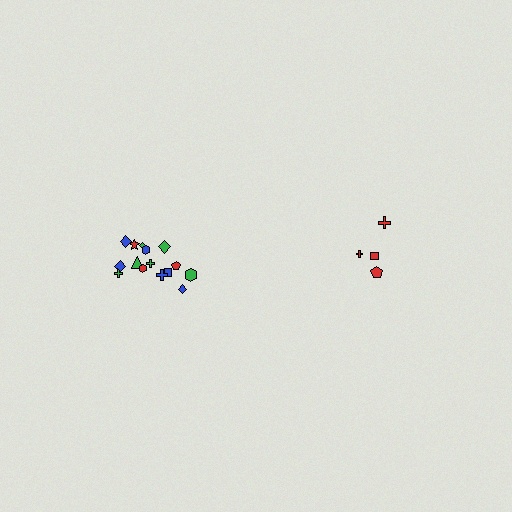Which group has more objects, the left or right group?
The left group.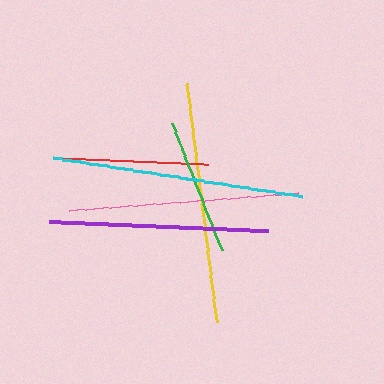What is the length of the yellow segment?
The yellow segment is approximately 242 pixels long.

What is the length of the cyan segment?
The cyan segment is approximately 252 pixels long.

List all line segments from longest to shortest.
From longest to shortest: cyan, yellow, pink, purple, red, green.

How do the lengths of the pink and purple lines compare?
The pink and purple lines are approximately the same length.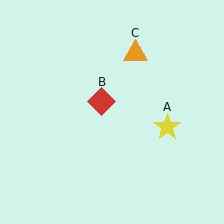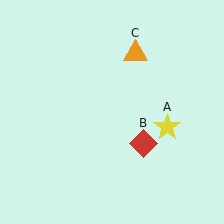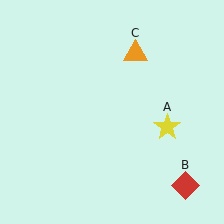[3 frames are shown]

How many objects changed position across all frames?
1 object changed position: red diamond (object B).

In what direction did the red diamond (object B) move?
The red diamond (object B) moved down and to the right.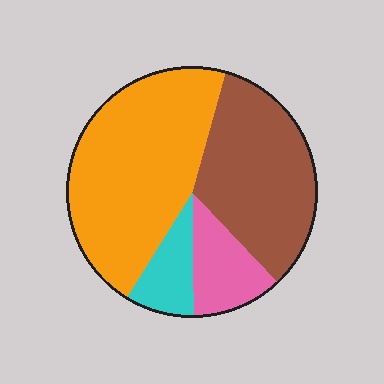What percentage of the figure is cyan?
Cyan covers 9% of the figure.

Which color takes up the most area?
Orange, at roughly 45%.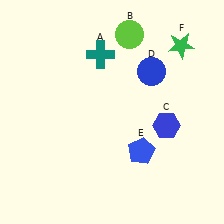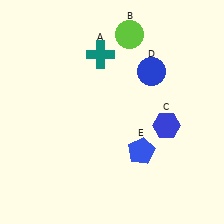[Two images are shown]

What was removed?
The green star (F) was removed in Image 2.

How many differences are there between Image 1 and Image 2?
There is 1 difference between the two images.